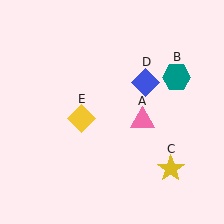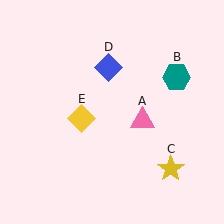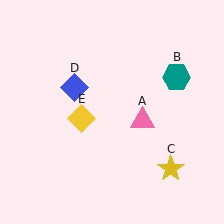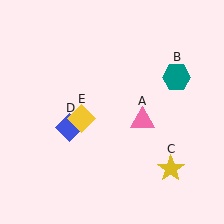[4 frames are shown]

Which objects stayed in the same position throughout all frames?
Pink triangle (object A) and teal hexagon (object B) and yellow star (object C) and yellow diamond (object E) remained stationary.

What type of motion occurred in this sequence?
The blue diamond (object D) rotated counterclockwise around the center of the scene.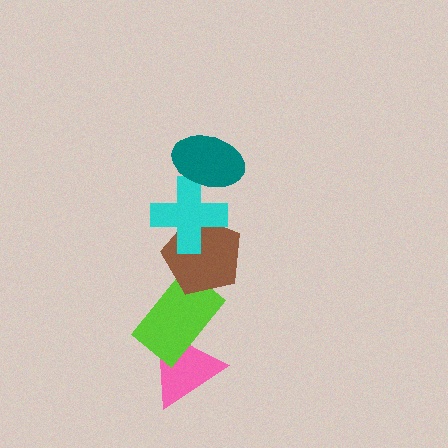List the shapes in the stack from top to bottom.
From top to bottom: the teal ellipse, the cyan cross, the brown pentagon, the lime rectangle, the pink triangle.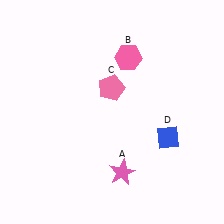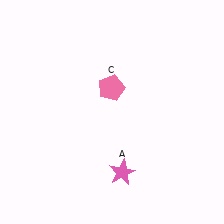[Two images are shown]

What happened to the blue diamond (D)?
The blue diamond (D) was removed in Image 2. It was in the bottom-right area of Image 1.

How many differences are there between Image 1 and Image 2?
There are 2 differences between the two images.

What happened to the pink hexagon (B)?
The pink hexagon (B) was removed in Image 2. It was in the top-right area of Image 1.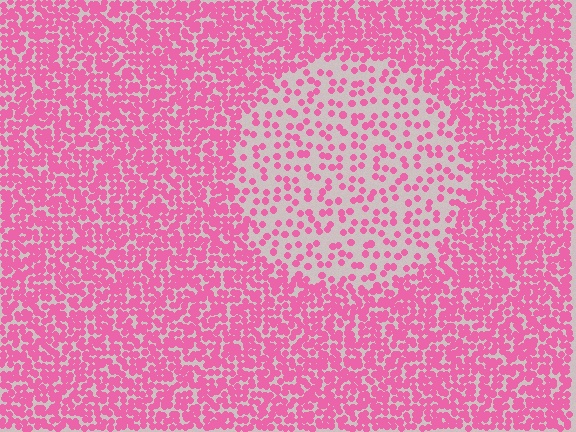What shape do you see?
I see a circle.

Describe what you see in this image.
The image contains small pink elements arranged at two different densities. A circle-shaped region is visible where the elements are less densely packed than the surrounding area.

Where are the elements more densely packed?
The elements are more densely packed outside the circle boundary.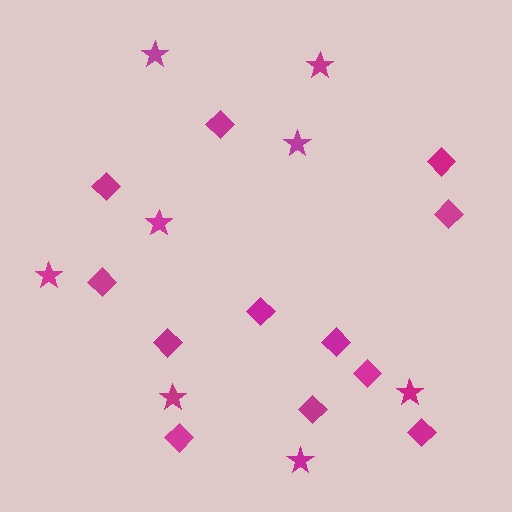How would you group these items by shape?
There are 2 groups: one group of diamonds (12) and one group of stars (8).